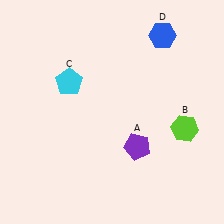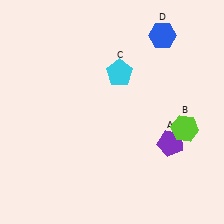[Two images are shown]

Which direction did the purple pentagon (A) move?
The purple pentagon (A) moved right.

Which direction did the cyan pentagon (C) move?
The cyan pentagon (C) moved right.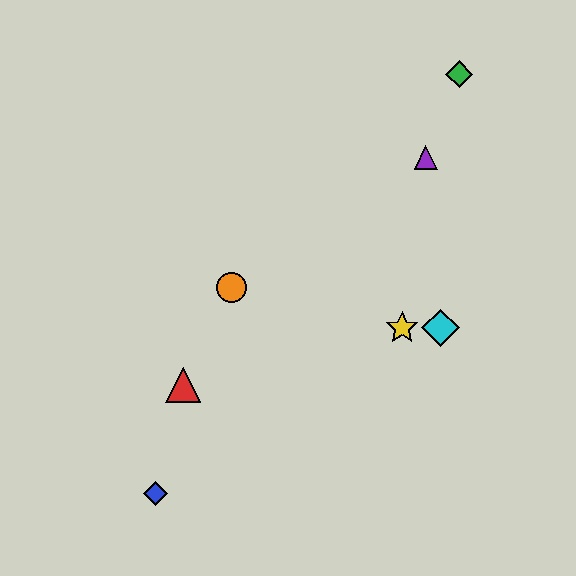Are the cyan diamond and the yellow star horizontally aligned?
Yes, both are at y≈328.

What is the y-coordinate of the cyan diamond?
The cyan diamond is at y≈328.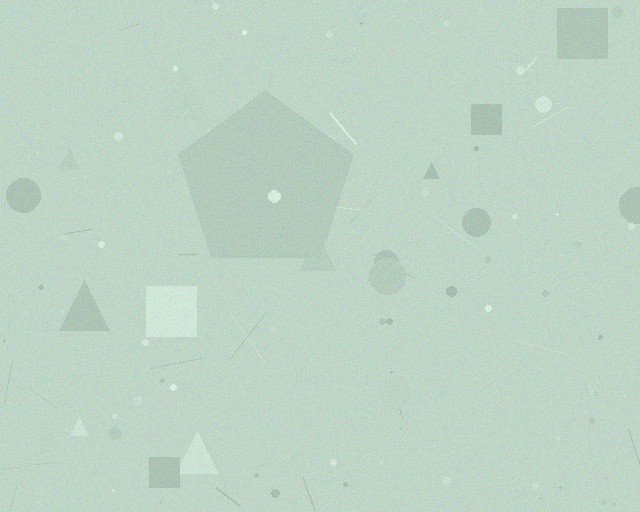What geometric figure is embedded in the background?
A pentagon is embedded in the background.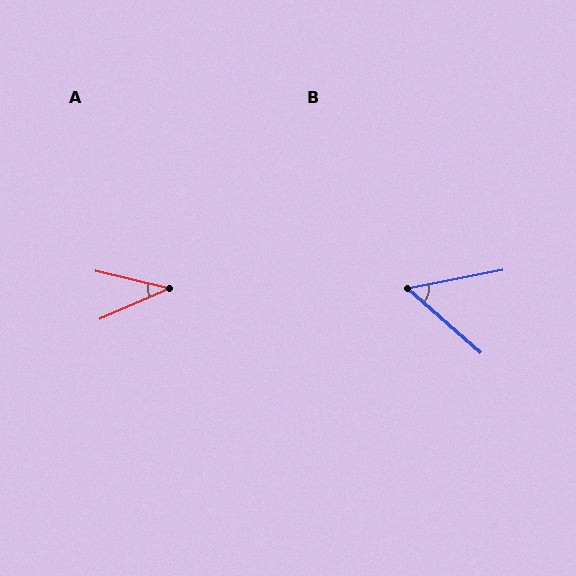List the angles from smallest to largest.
A (37°), B (53°).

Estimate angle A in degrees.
Approximately 37 degrees.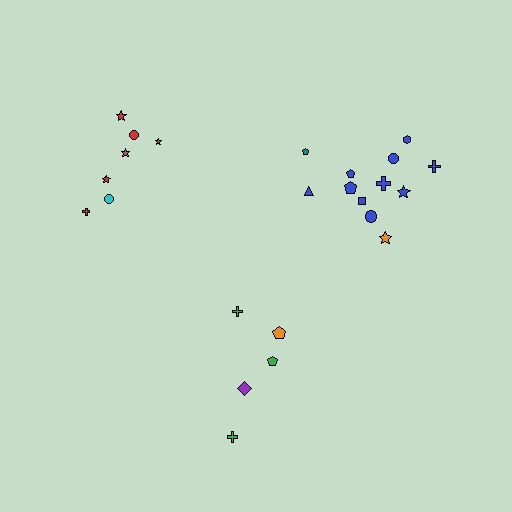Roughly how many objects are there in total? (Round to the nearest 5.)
Roughly 25 objects in total.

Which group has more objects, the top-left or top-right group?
The top-right group.